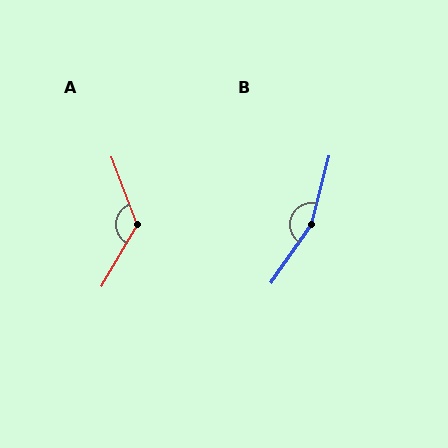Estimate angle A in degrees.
Approximately 129 degrees.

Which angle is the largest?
B, at approximately 160 degrees.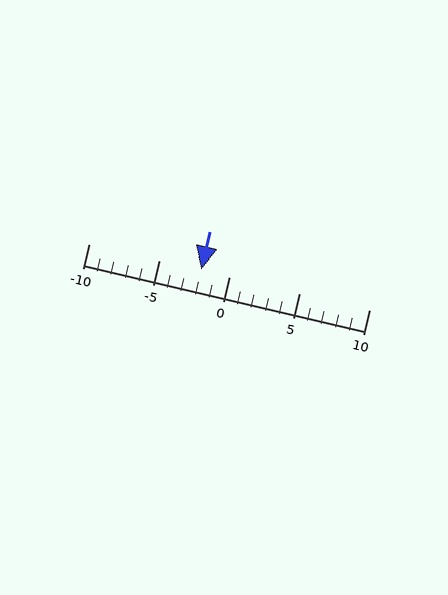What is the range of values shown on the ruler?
The ruler shows values from -10 to 10.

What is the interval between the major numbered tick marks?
The major tick marks are spaced 5 units apart.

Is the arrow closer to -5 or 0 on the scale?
The arrow is closer to 0.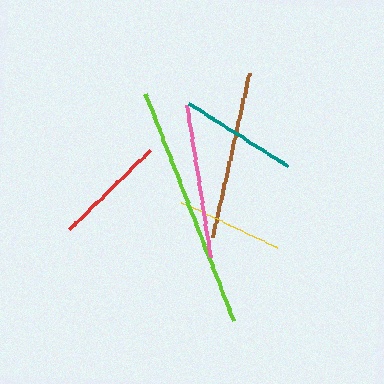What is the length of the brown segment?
The brown segment is approximately 169 pixels long.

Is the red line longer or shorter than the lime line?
The lime line is longer than the red line.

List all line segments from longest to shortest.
From longest to shortest: lime, brown, pink, teal, red, yellow.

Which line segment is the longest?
The lime line is the longest at approximately 244 pixels.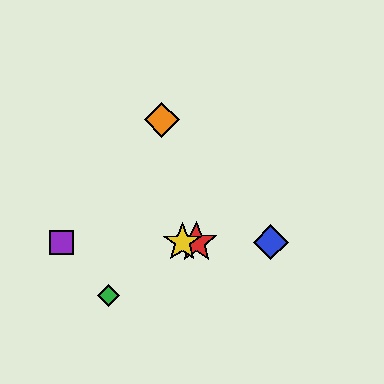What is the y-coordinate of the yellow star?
The yellow star is at y≈242.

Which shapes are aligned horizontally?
The red star, the blue diamond, the yellow star, the purple square are aligned horizontally.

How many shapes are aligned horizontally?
4 shapes (the red star, the blue diamond, the yellow star, the purple square) are aligned horizontally.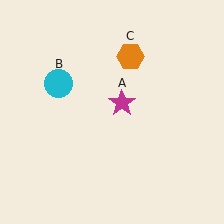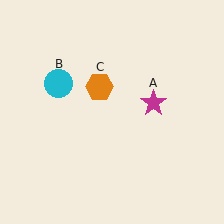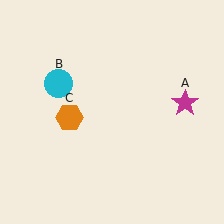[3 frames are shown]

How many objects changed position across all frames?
2 objects changed position: magenta star (object A), orange hexagon (object C).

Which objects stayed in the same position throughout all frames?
Cyan circle (object B) remained stationary.